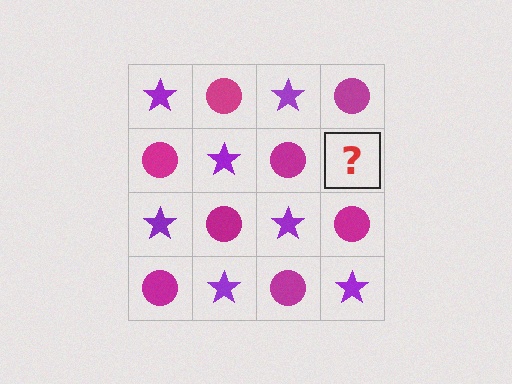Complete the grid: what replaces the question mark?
The question mark should be replaced with a purple star.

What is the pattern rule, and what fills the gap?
The rule is that it alternates purple star and magenta circle in a checkerboard pattern. The gap should be filled with a purple star.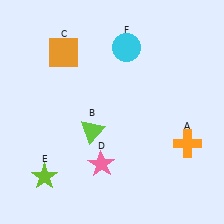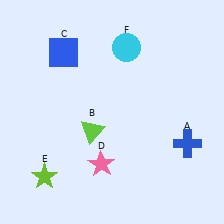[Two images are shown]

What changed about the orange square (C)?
In Image 1, C is orange. In Image 2, it changed to blue.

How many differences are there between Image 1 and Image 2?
There are 2 differences between the two images.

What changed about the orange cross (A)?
In Image 1, A is orange. In Image 2, it changed to blue.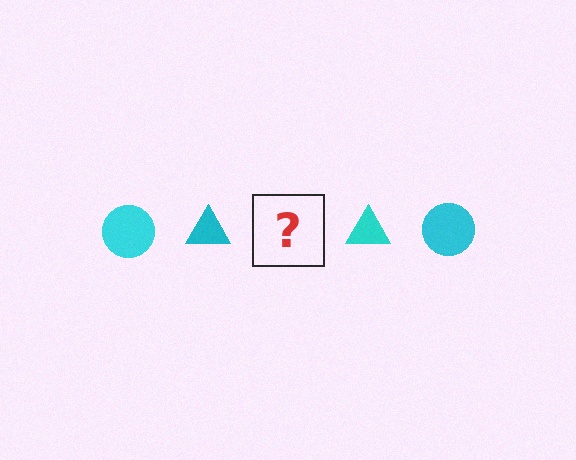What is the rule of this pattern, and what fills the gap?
The rule is that the pattern cycles through circle, triangle shapes in cyan. The gap should be filled with a cyan circle.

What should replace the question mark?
The question mark should be replaced with a cyan circle.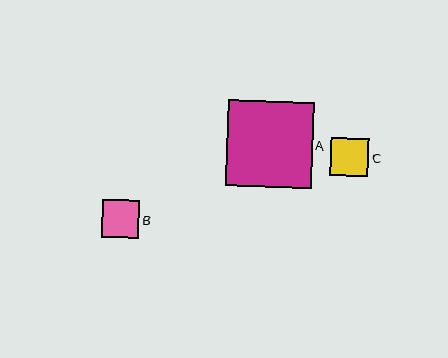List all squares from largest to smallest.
From largest to smallest: A, C, B.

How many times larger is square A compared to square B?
Square A is approximately 2.3 times the size of square B.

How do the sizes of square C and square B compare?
Square C and square B are approximately the same size.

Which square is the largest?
Square A is the largest with a size of approximately 86 pixels.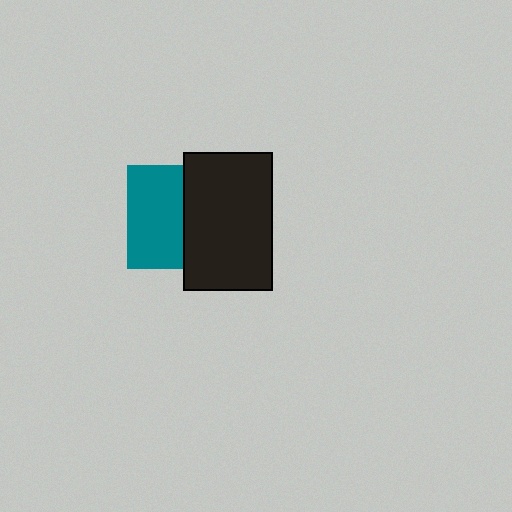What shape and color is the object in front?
The object in front is a black rectangle.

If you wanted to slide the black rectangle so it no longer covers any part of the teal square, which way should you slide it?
Slide it right — that is the most direct way to separate the two shapes.